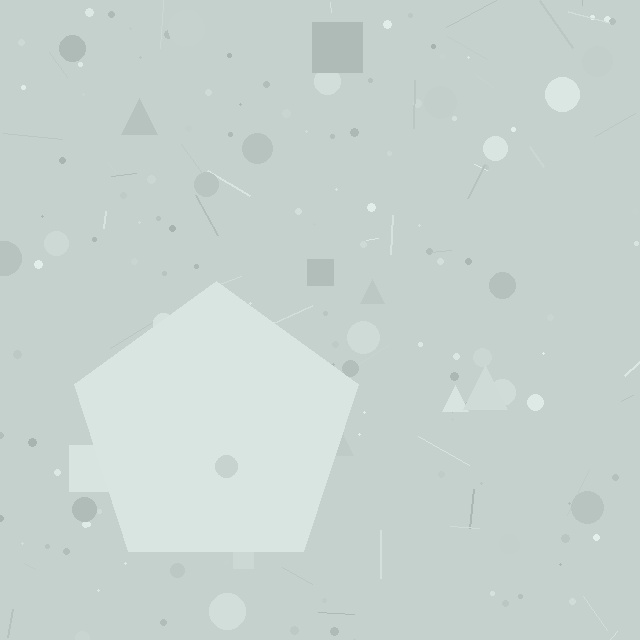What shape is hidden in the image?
A pentagon is hidden in the image.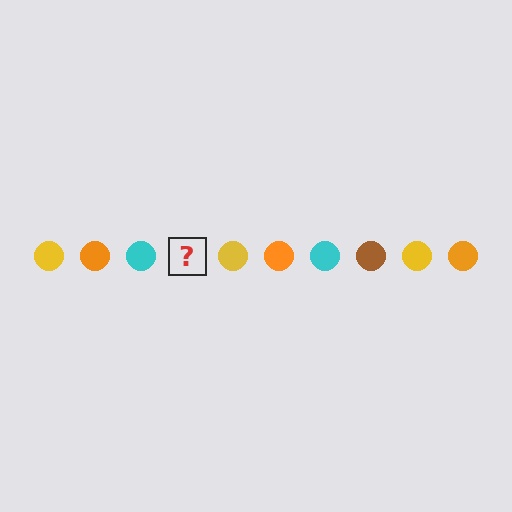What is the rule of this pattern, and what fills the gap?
The rule is that the pattern cycles through yellow, orange, cyan, brown circles. The gap should be filled with a brown circle.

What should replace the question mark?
The question mark should be replaced with a brown circle.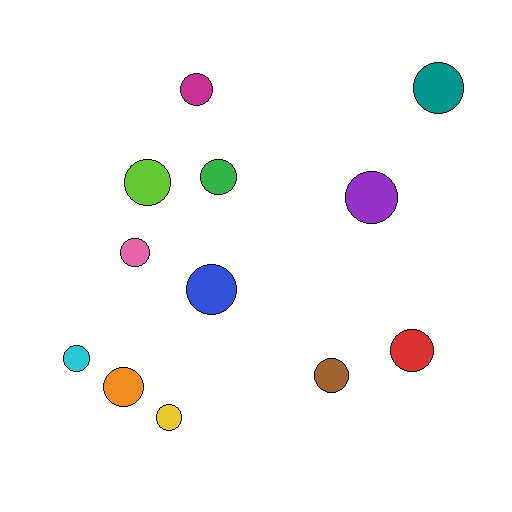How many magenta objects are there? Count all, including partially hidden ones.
There is 1 magenta object.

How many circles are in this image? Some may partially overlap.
There are 12 circles.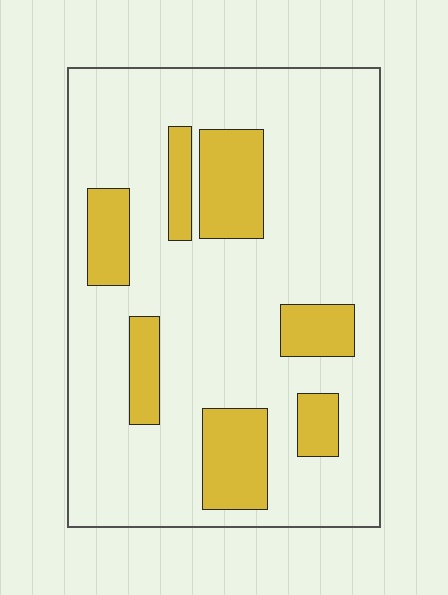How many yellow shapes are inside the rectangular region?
7.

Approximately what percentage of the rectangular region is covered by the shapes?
Approximately 20%.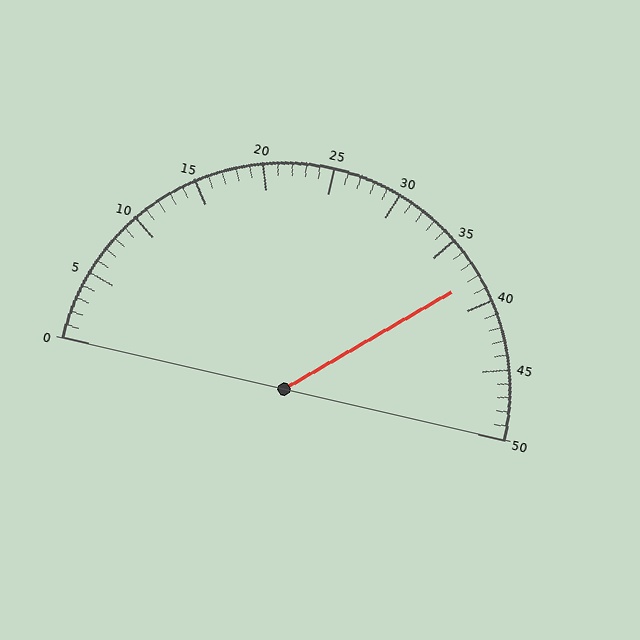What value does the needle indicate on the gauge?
The needle indicates approximately 38.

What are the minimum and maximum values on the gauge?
The gauge ranges from 0 to 50.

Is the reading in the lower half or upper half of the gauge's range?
The reading is in the upper half of the range (0 to 50).